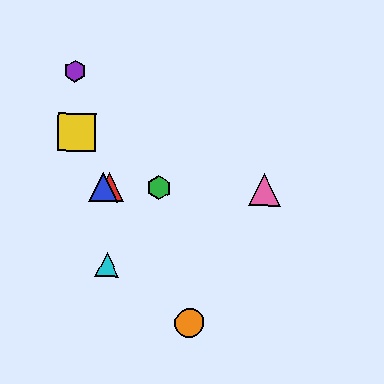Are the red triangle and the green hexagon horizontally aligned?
Yes, both are at y≈187.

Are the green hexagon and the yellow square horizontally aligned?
No, the green hexagon is at y≈188 and the yellow square is at y≈132.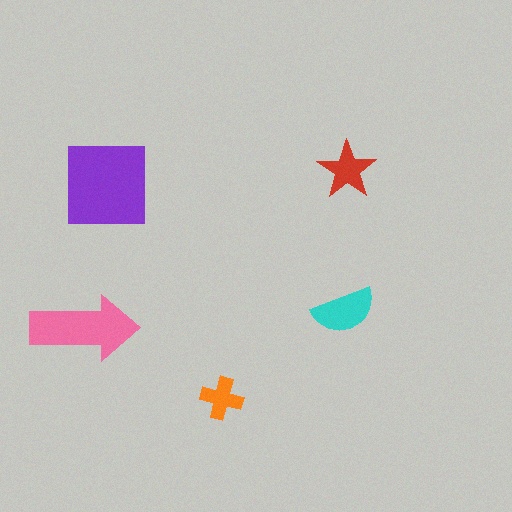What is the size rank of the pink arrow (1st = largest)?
2nd.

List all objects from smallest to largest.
The orange cross, the red star, the cyan semicircle, the pink arrow, the purple square.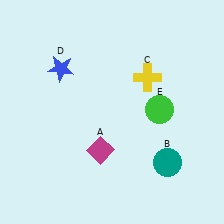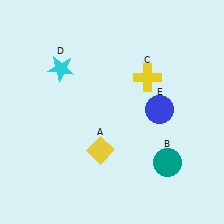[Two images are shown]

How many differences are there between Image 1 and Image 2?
There are 3 differences between the two images.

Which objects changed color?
A changed from magenta to yellow. D changed from blue to cyan. E changed from green to blue.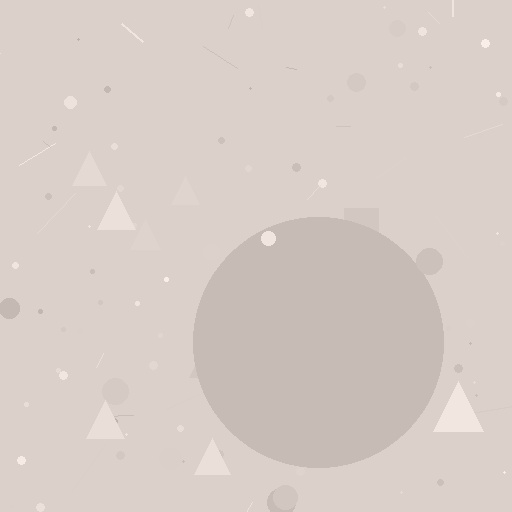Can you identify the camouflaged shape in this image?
The camouflaged shape is a circle.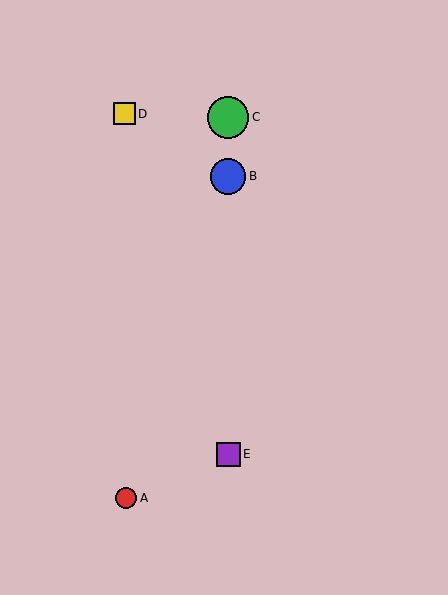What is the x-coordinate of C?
Object C is at x≈228.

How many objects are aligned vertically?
3 objects (B, C, E) are aligned vertically.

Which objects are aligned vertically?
Objects B, C, E are aligned vertically.